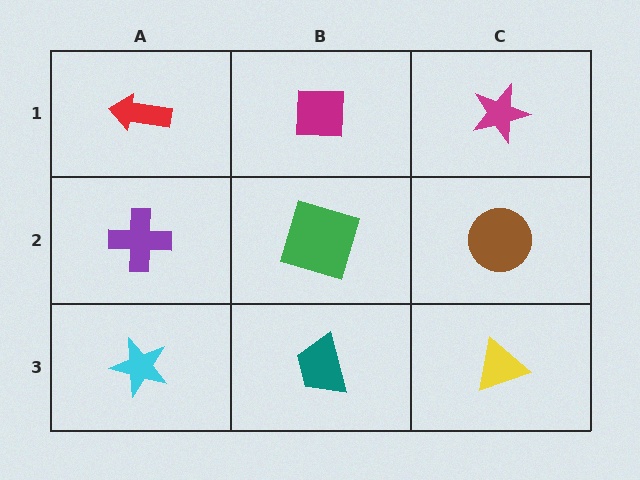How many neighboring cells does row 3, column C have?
2.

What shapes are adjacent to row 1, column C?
A brown circle (row 2, column C), a magenta square (row 1, column B).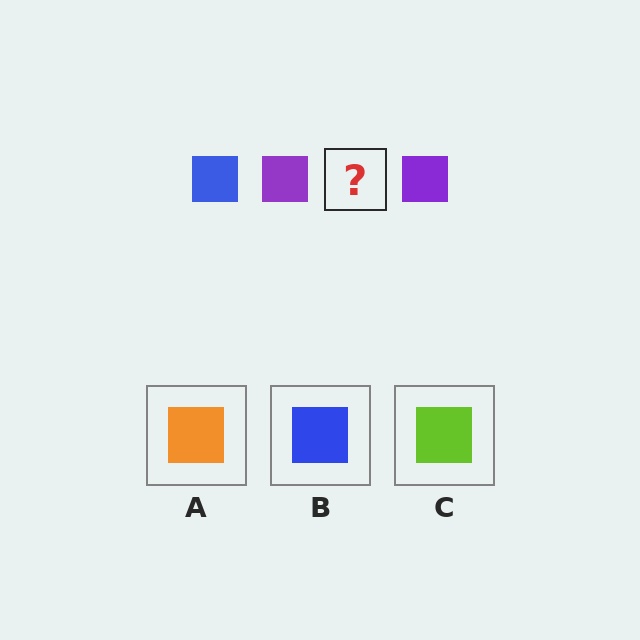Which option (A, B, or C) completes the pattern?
B.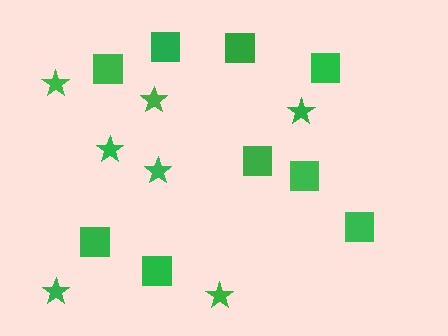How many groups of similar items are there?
There are 2 groups: one group of squares (9) and one group of stars (7).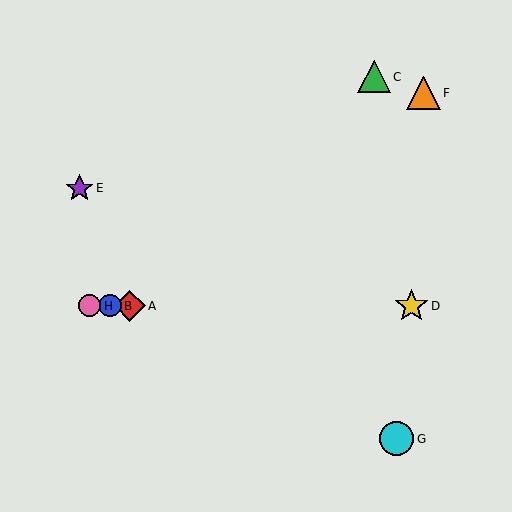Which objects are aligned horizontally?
Objects A, B, D, H are aligned horizontally.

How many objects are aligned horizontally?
4 objects (A, B, D, H) are aligned horizontally.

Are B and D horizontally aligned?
Yes, both are at y≈306.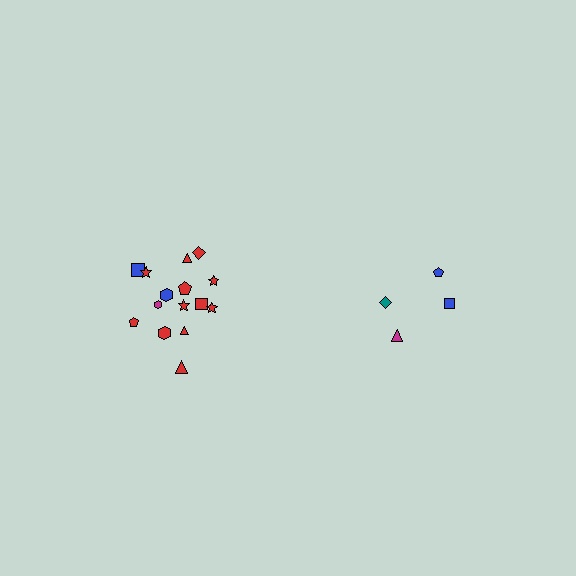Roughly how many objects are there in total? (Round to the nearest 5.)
Roughly 20 objects in total.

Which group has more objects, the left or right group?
The left group.